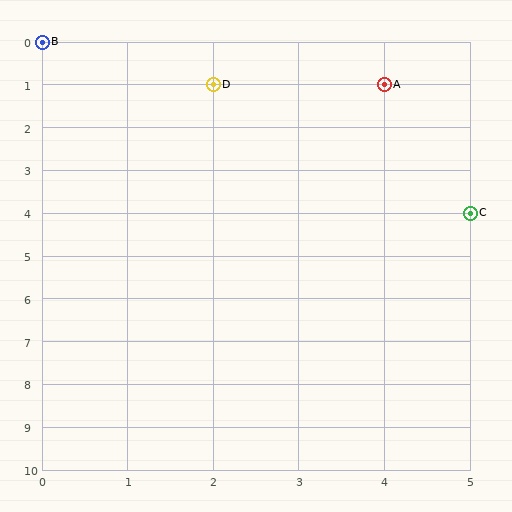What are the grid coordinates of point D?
Point D is at grid coordinates (2, 1).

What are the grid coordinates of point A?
Point A is at grid coordinates (4, 1).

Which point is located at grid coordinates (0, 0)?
Point B is at (0, 0).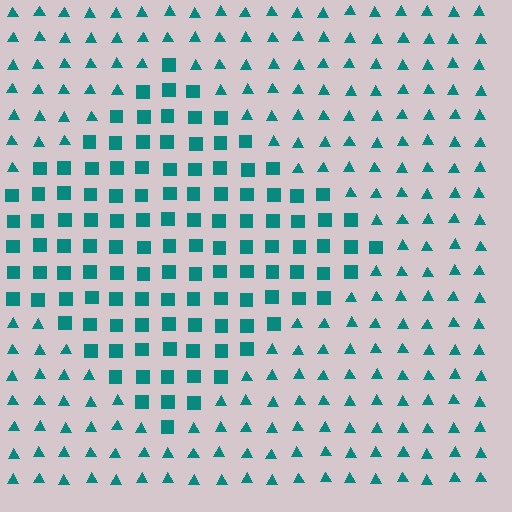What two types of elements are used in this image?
The image uses squares inside the diamond region and triangles outside it.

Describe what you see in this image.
The image is filled with small teal elements arranged in a uniform grid. A diamond-shaped region contains squares, while the surrounding area contains triangles. The boundary is defined purely by the change in element shape.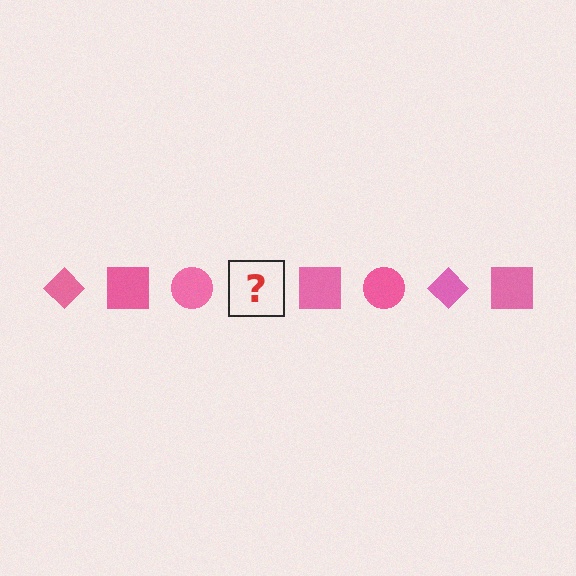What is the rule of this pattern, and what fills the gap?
The rule is that the pattern cycles through diamond, square, circle shapes in pink. The gap should be filled with a pink diamond.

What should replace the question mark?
The question mark should be replaced with a pink diamond.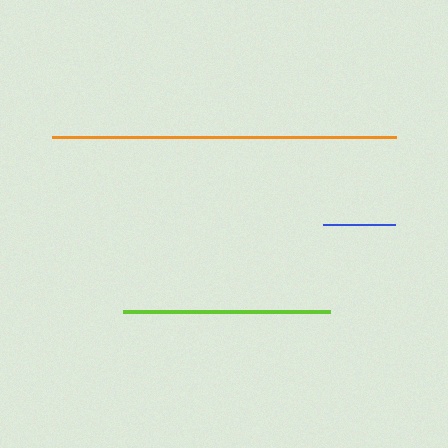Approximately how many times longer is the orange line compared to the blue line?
The orange line is approximately 4.7 times the length of the blue line.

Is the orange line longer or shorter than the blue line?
The orange line is longer than the blue line.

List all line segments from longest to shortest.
From longest to shortest: orange, lime, blue.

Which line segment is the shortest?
The blue line is the shortest at approximately 73 pixels.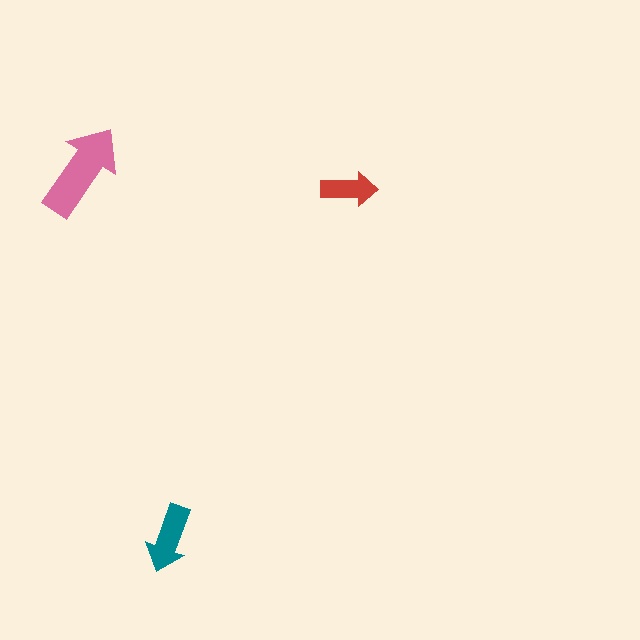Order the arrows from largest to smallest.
the pink one, the teal one, the red one.